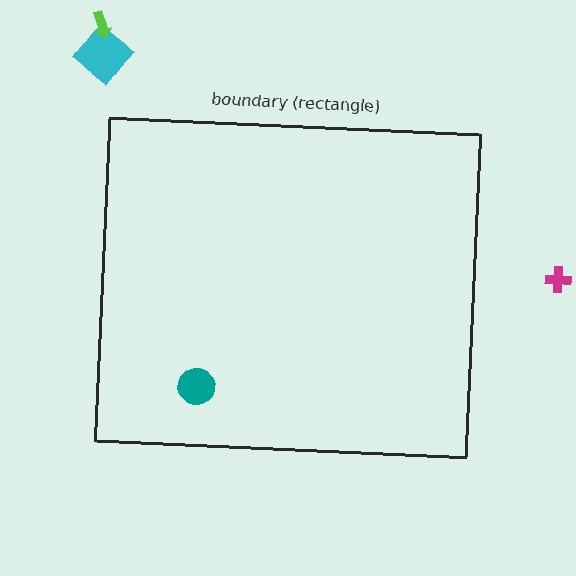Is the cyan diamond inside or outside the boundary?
Outside.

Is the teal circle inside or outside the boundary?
Inside.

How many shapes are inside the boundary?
1 inside, 3 outside.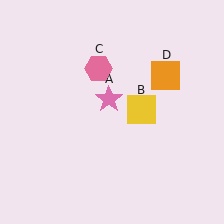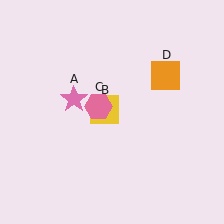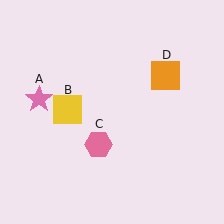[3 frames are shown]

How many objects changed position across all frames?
3 objects changed position: pink star (object A), yellow square (object B), pink hexagon (object C).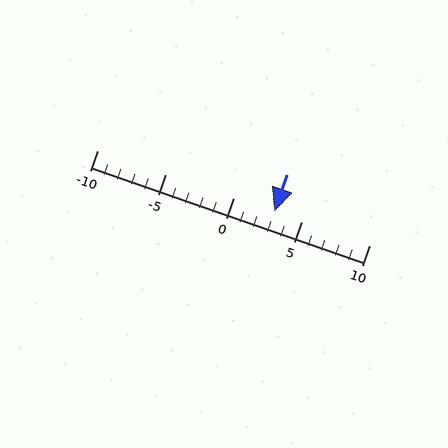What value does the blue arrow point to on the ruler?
The blue arrow points to approximately 3.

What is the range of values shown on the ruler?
The ruler shows values from -10 to 10.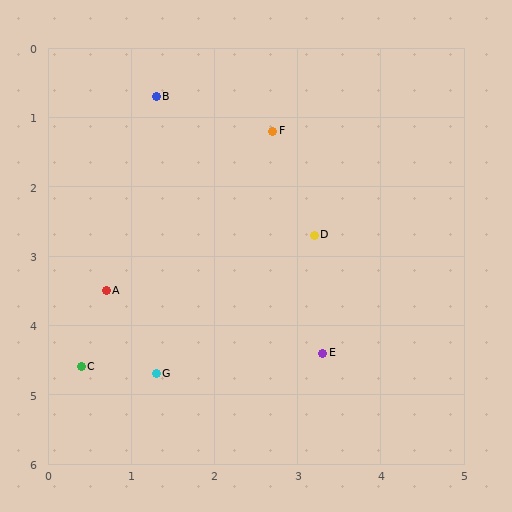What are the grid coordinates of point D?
Point D is at approximately (3.2, 2.7).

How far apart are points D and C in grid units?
Points D and C are about 3.4 grid units apart.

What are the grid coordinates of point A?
Point A is at approximately (0.7, 3.5).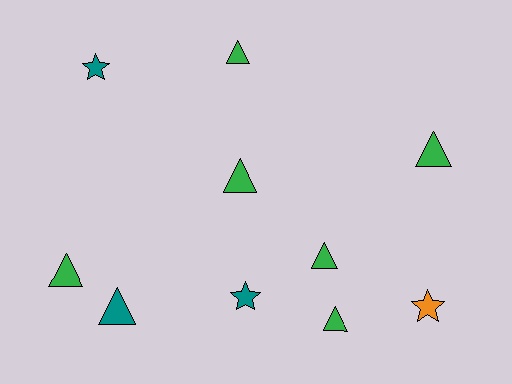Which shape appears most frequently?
Triangle, with 7 objects.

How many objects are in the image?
There are 10 objects.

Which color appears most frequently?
Green, with 6 objects.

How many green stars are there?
There are no green stars.